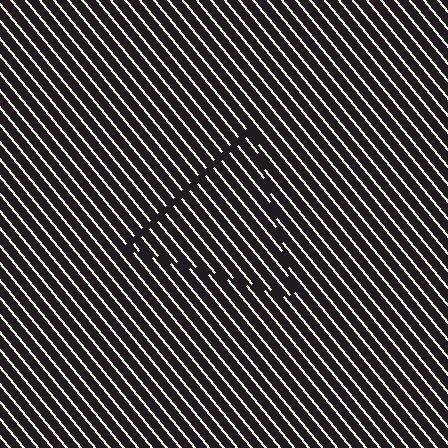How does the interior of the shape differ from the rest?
The interior of the shape contains the same grating, shifted by half a period — the contour is defined by the phase discontinuity where line-ends from the inner and outer gratings abut.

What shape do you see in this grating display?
An illusory triangle. The interior of the shape contains the same grating, shifted by half a period — the contour is defined by the phase discontinuity where line-ends from the inner and outer gratings abut.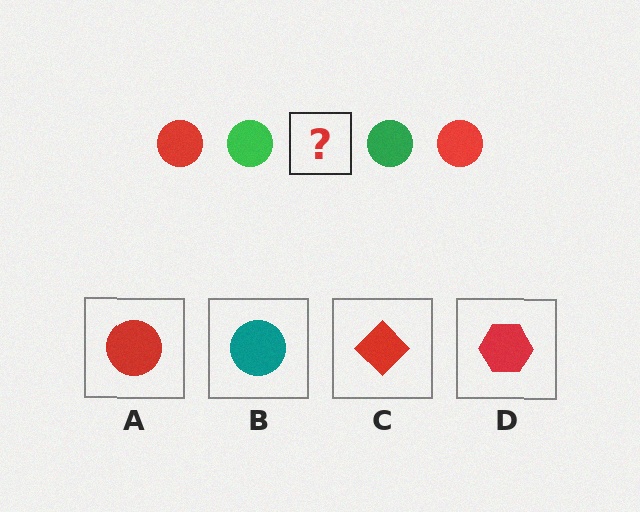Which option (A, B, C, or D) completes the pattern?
A.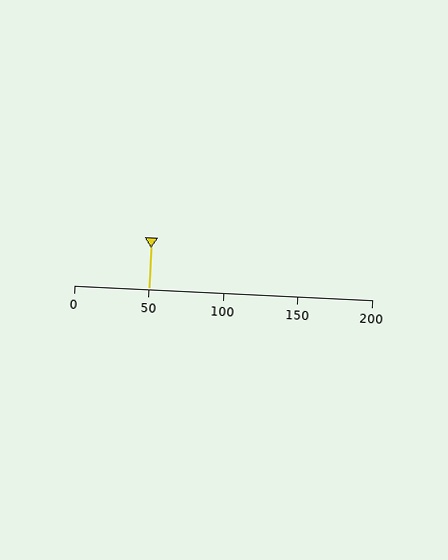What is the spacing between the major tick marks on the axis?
The major ticks are spaced 50 apart.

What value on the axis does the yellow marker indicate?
The marker indicates approximately 50.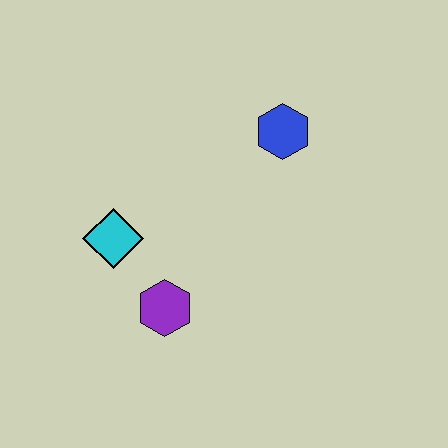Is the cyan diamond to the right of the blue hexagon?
No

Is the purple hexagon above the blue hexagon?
No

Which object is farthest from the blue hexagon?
The purple hexagon is farthest from the blue hexagon.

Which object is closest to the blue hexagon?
The cyan diamond is closest to the blue hexagon.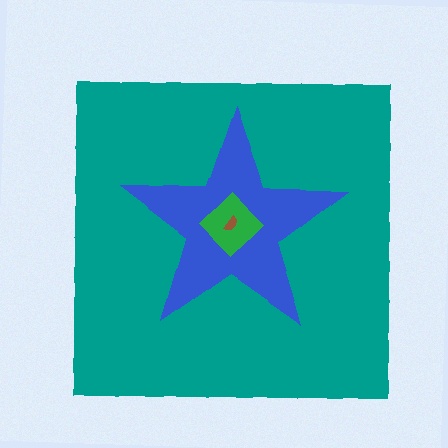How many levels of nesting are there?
4.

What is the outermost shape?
The teal square.